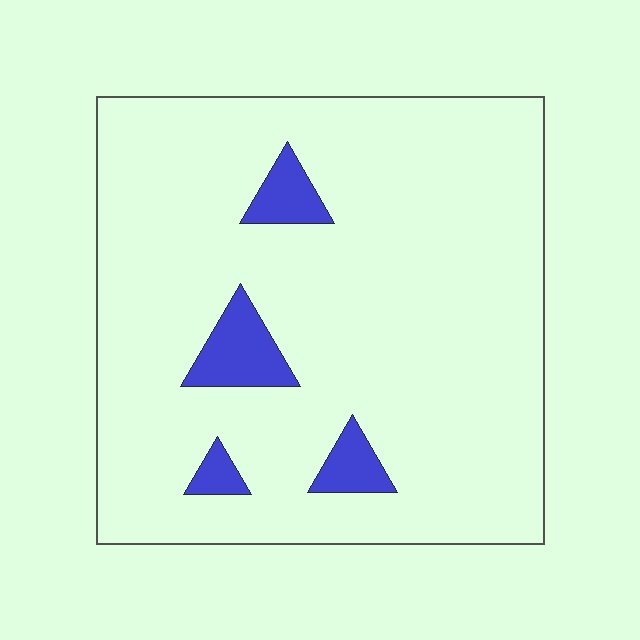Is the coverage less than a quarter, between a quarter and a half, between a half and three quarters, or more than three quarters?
Less than a quarter.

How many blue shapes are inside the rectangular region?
4.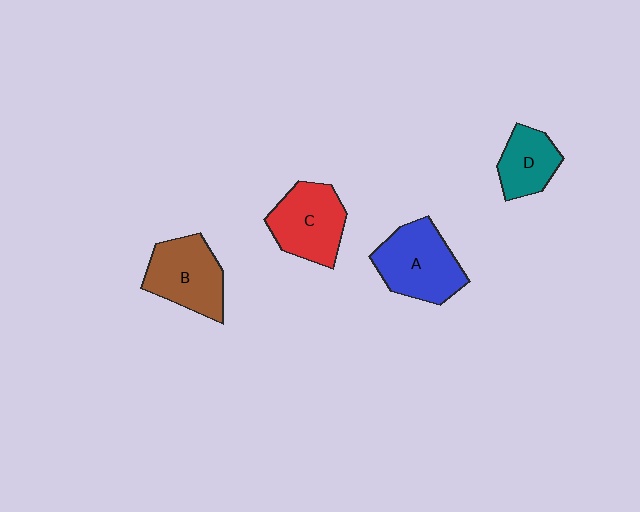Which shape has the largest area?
Shape A (blue).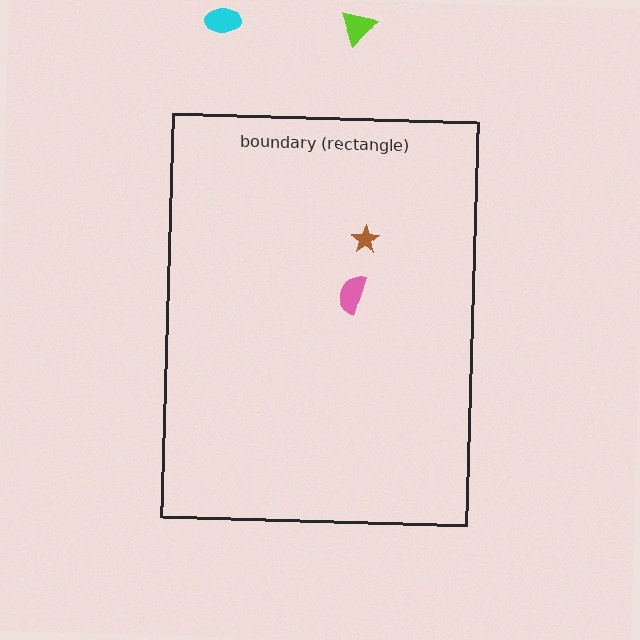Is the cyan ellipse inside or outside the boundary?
Outside.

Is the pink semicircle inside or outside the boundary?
Inside.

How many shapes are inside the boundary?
2 inside, 2 outside.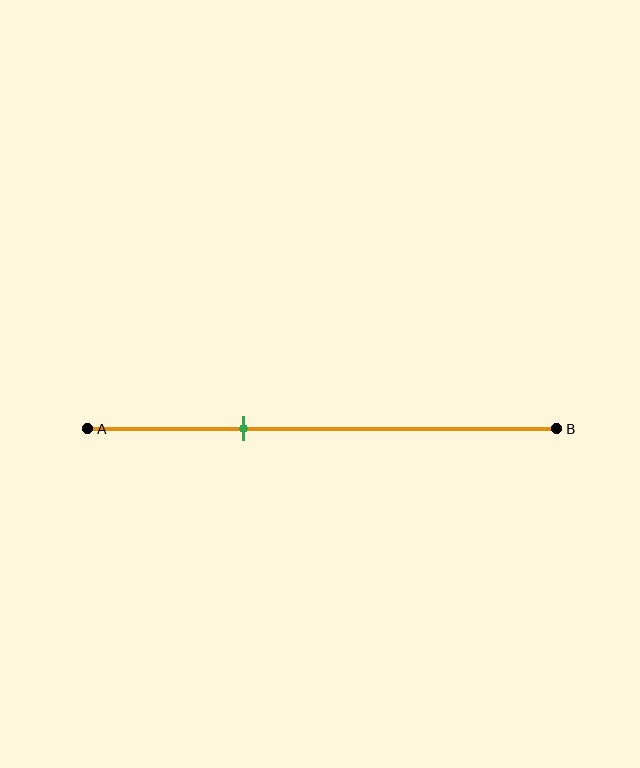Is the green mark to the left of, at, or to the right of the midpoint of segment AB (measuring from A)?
The green mark is to the left of the midpoint of segment AB.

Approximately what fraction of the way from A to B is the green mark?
The green mark is approximately 35% of the way from A to B.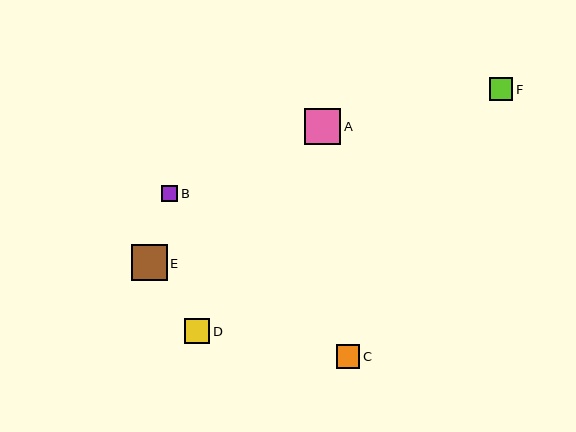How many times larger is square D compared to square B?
Square D is approximately 1.5 times the size of square B.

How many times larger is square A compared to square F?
Square A is approximately 1.5 times the size of square F.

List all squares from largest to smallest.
From largest to smallest: E, A, D, C, F, B.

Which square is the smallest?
Square B is the smallest with a size of approximately 16 pixels.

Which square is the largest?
Square E is the largest with a size of approximately 36 pixels.